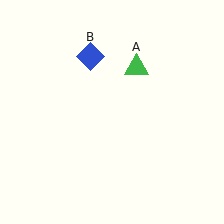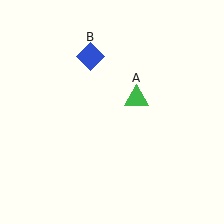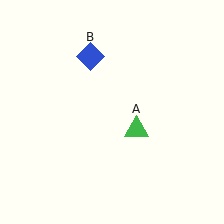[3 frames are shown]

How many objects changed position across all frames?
1 object changed position: green triangle (object A).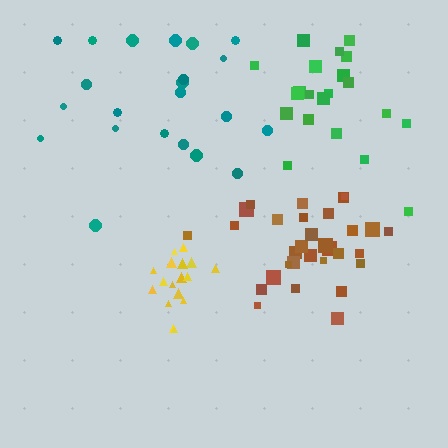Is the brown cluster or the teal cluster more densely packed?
Brown.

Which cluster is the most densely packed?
Yellow.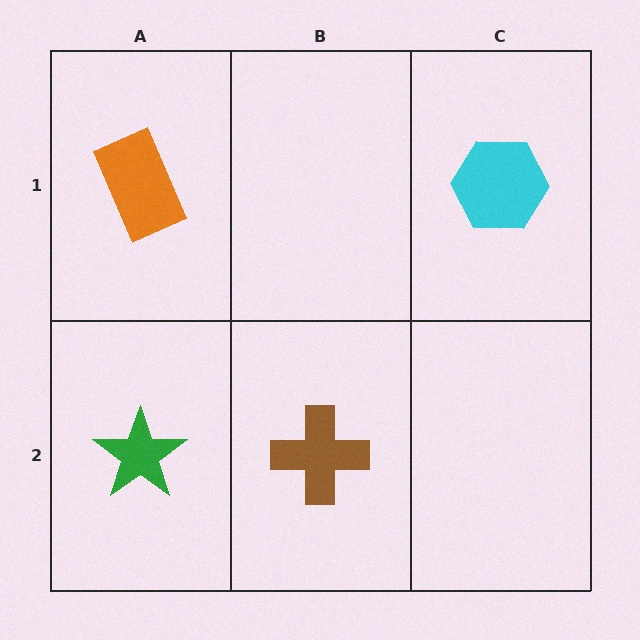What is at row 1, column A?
An orange rectangle.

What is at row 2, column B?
A brown cross.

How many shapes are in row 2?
2 shapes.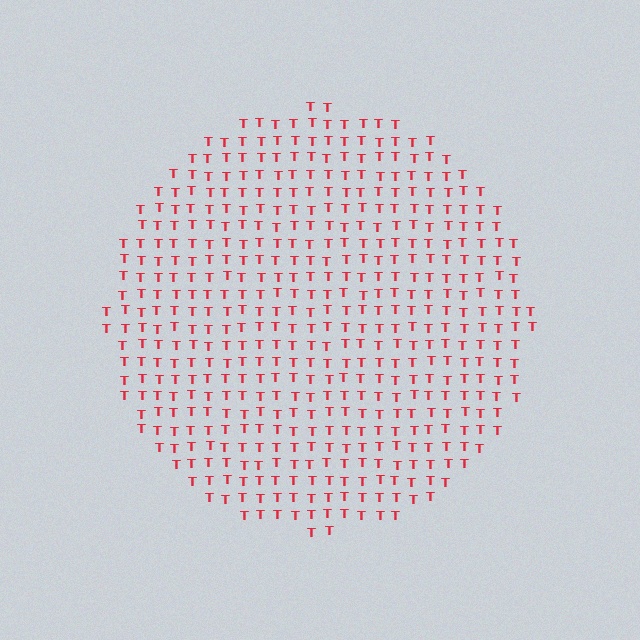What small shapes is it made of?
It is made of small letter T's.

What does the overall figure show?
The overall figure shows a circle.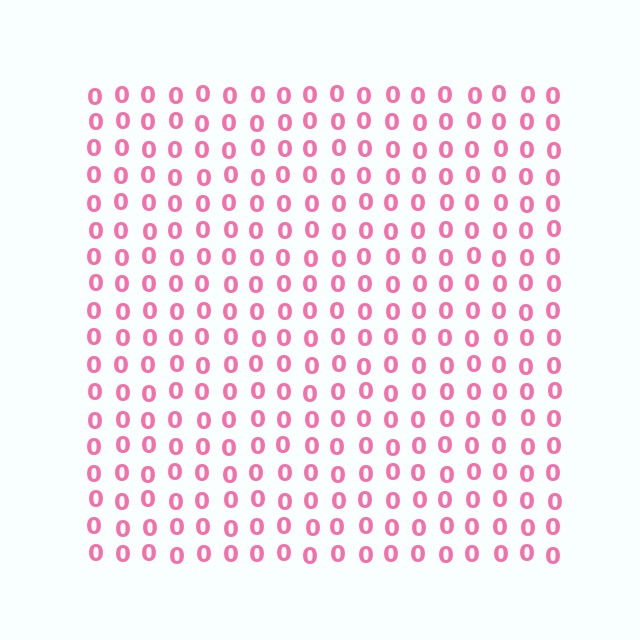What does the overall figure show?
The overall figure shows a square.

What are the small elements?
The small elements are digit 0's.